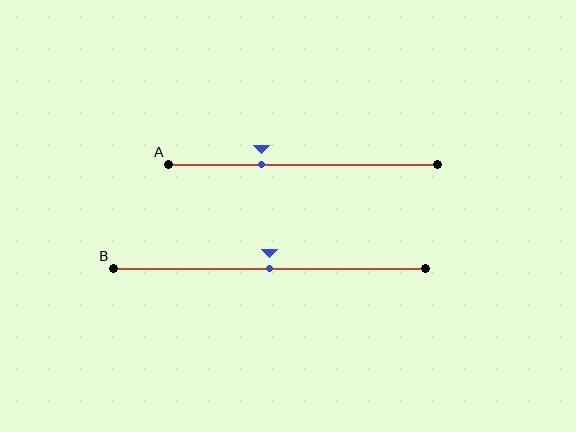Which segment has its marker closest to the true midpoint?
Segment B has its marker closest to the true midpoint.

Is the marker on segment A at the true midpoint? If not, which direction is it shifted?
No, the marker on segment A is shifted to the left by about 16% of the segment length.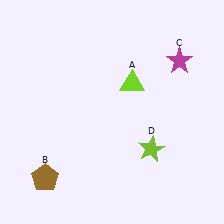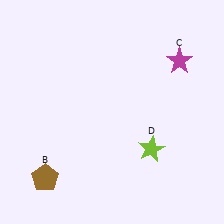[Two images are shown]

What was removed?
The lime triangle (A) was removed in Image 2.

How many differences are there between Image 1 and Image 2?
There is 1 difference between the two images.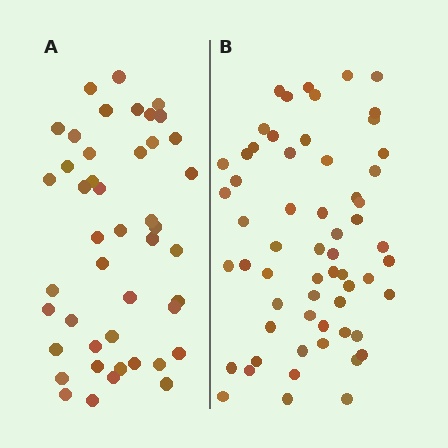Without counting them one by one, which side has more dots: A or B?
Region B (the right region) has more dots.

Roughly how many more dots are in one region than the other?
Region B has approximately 15 more dots than region A.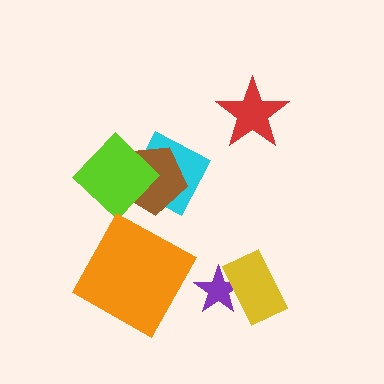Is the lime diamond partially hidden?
No, no other shape covers it.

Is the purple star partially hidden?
Yes, it is partially covered by another shape.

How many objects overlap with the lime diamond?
2 objects overlap with the lime diamond.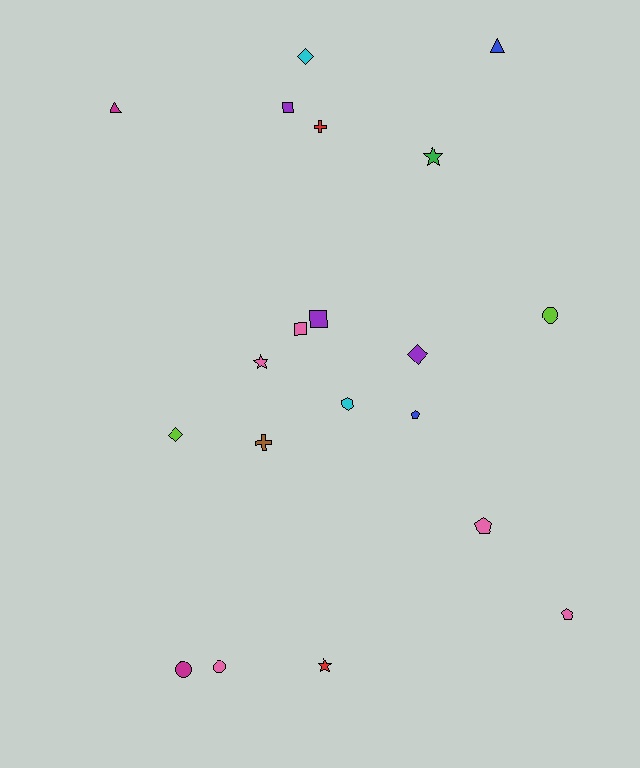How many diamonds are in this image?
There are 3 diamonds.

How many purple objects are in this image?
There are 3 purple objects.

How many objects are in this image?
There are 20 objects.